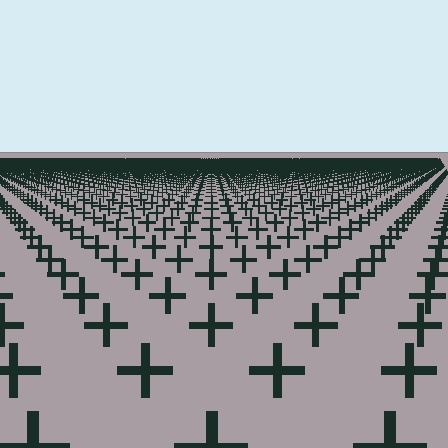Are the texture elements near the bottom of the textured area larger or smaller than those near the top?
Larger. Near the bottom, elements are closer to the viewer and appear at a bigger on-screen size.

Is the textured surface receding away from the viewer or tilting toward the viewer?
The surface is receding away from the viewer. Texture elements get smaller and denser toward the top.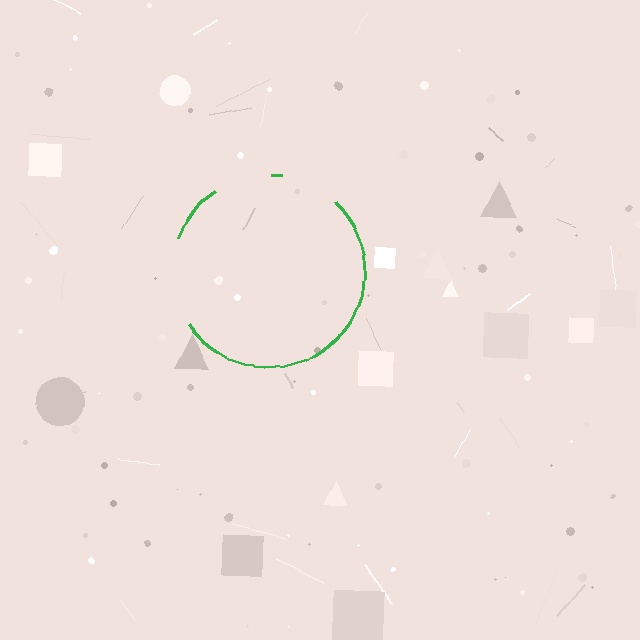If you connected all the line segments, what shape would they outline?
They would outline a circle.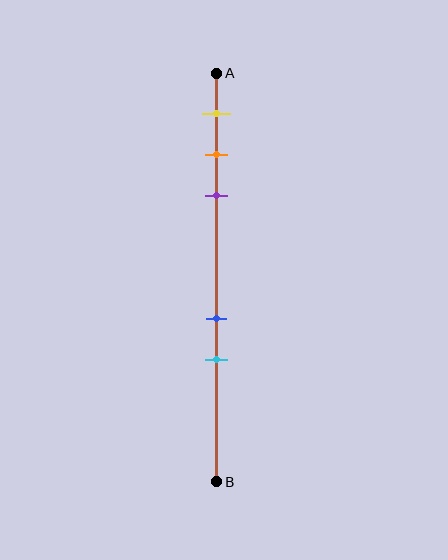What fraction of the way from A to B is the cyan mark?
The cyan mark is approximately 70% (0.7) of the way from A to B.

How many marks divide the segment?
There are 5 marks dividing the segment.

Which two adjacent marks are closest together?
The orange and purple marks are the closest adjacent pair.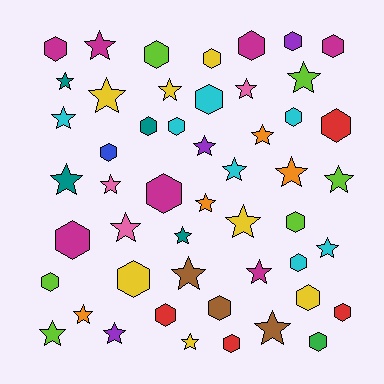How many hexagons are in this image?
There are 24 hexagons.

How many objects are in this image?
There are 50 objects.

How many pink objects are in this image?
There are 3 pink objects.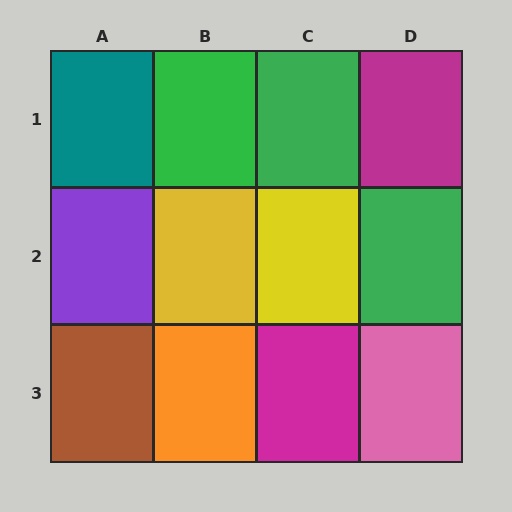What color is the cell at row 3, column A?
Brown.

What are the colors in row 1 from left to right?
Teal, green, green, magenta.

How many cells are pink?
1 cell is pink.